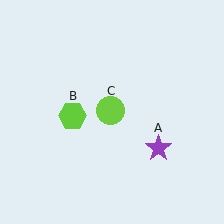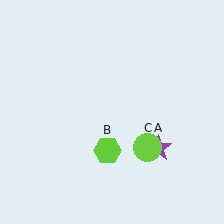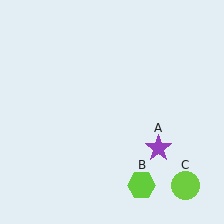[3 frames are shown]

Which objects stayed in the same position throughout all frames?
Purple star (object A) remained stationary.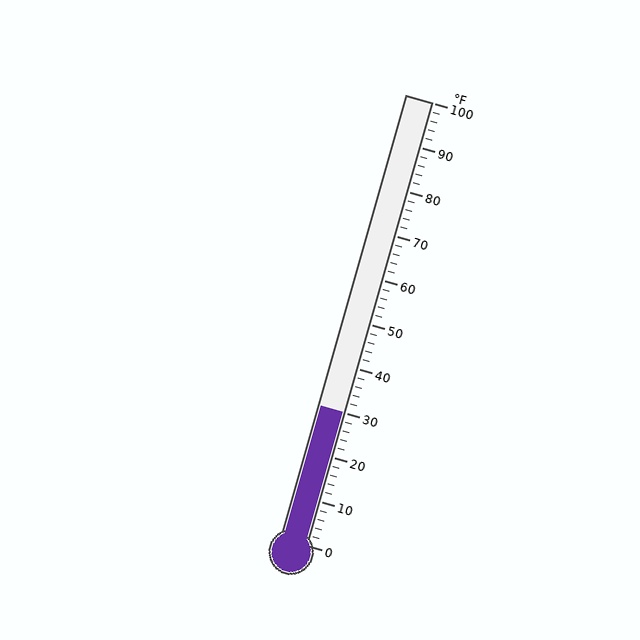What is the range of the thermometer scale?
The thermometer scale ranges from 0°F to 100°F.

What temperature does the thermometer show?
The thermometer shows approximately 30°F.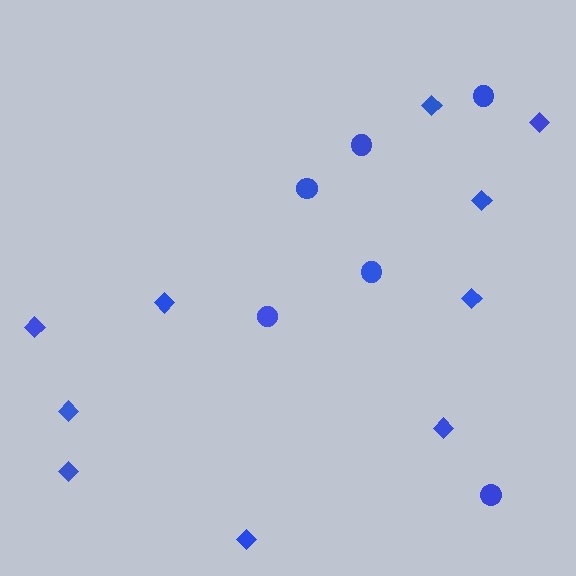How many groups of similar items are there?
There are 2 groups: one group of circles (6) and one group of diamonds (10).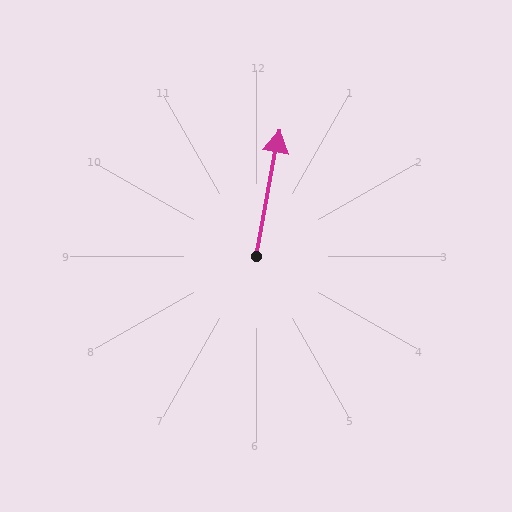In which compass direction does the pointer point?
North.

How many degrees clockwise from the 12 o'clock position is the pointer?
Approximately 11 degrees.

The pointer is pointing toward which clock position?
Roughly 12 o'clock.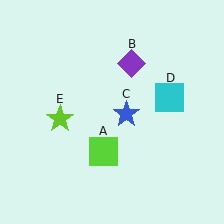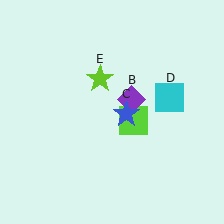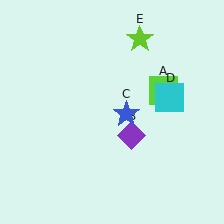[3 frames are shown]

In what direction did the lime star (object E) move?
The lime star (object E) moved up and to the right.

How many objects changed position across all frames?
3 objects changed position: lime square (object A), purple diamond (object B), lime star (object E).